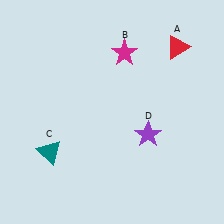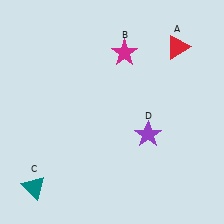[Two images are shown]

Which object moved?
The teal triangle (C) moved down.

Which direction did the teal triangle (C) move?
The teal triangle (C) moved down.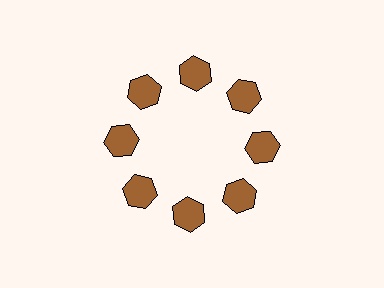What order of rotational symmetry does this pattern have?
This pattern has 8-fold rotational symmetry.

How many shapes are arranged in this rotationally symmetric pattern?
There are 8 shapes, arranged in 8 groups of 1.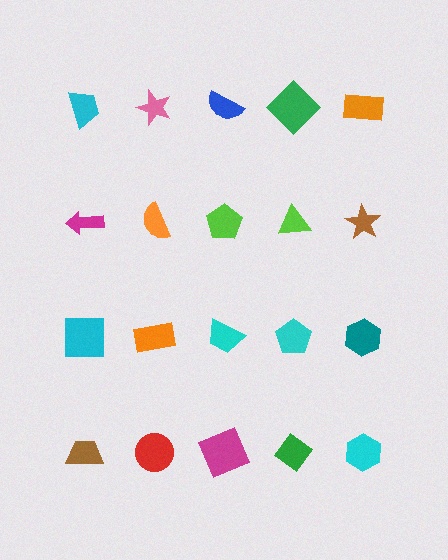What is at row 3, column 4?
A cyan pentagon.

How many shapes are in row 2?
5 shapes.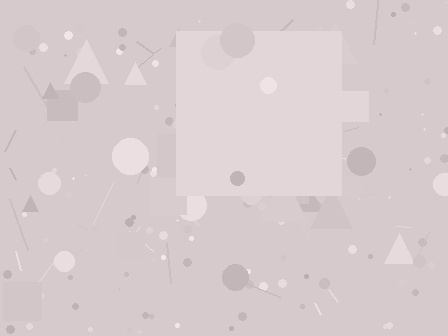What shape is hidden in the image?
A square is hidden in the image.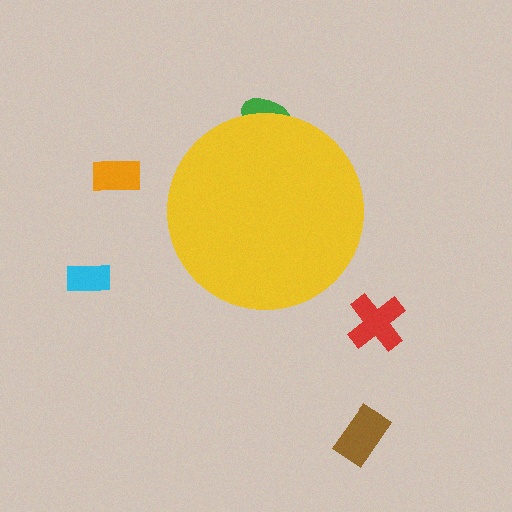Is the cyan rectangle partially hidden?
No, the cyan rectangle is fully visible.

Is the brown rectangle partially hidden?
No, the brown rectangle is fully visible.